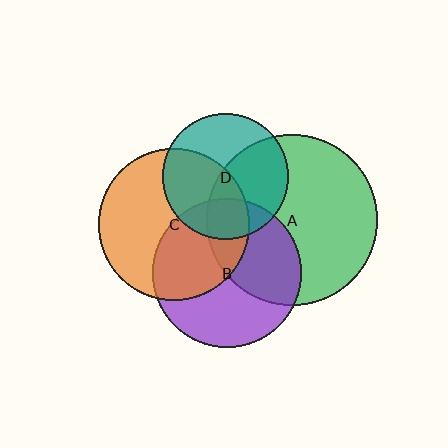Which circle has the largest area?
Circle A (green).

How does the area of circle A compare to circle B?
Approximately 1.3 times.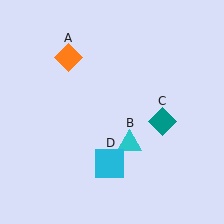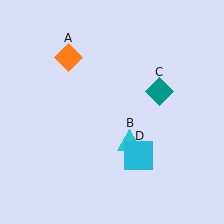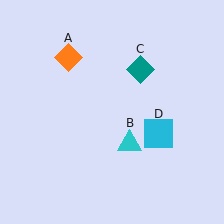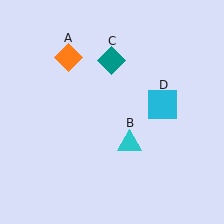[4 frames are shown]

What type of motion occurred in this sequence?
The teal diamond (object C), cyan square (object D) rotated counterclockwise around the center of the scene.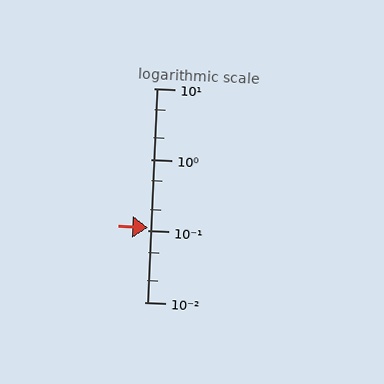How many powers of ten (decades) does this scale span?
The scale spans 3 decades, from 0.01 to 10.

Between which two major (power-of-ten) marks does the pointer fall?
The pointer is between 0.1 and 1.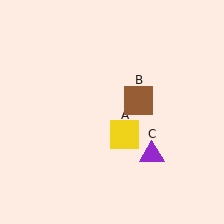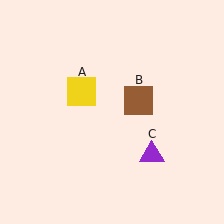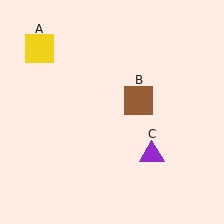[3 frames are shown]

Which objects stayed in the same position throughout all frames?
Brown square (object B) and purple triangle (object C) remained stationary.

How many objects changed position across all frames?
1 object changed position: yellow square (object A).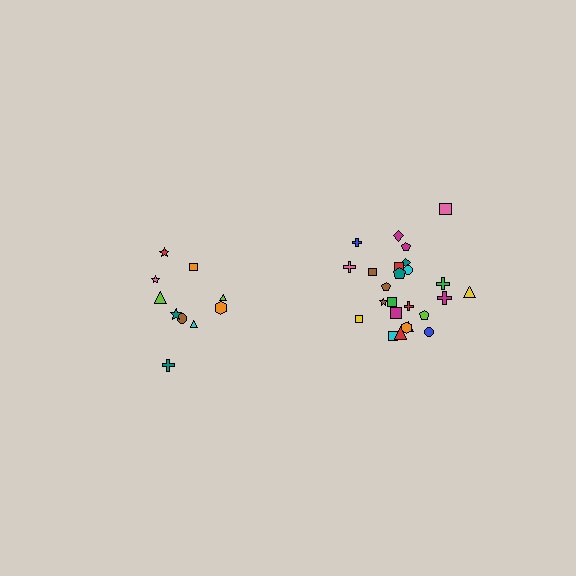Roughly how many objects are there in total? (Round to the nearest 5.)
Roughly 35 objects in total.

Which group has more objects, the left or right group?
The right group.